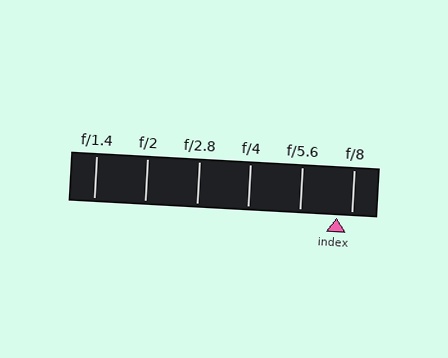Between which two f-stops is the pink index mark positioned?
The index mark is between f/5.6 and f/8.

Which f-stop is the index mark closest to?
The index mark is closest to f/8.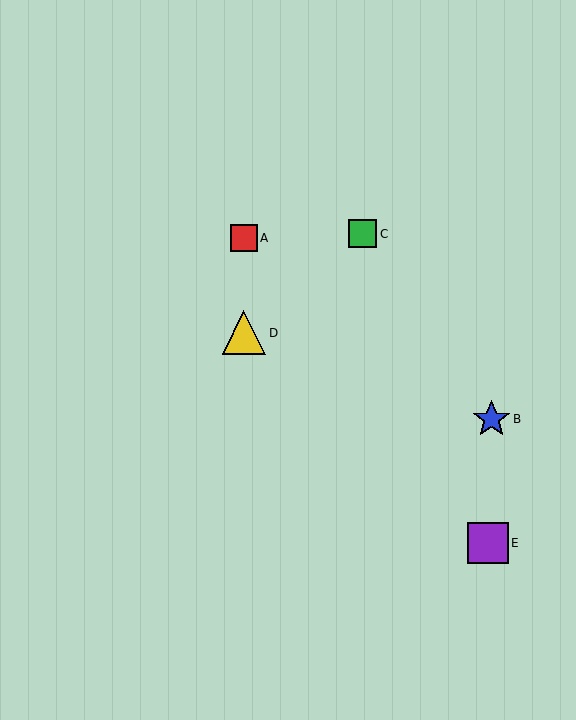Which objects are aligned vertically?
Objects A, D are aligned vertically.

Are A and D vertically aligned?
Yes, both are at x≈244.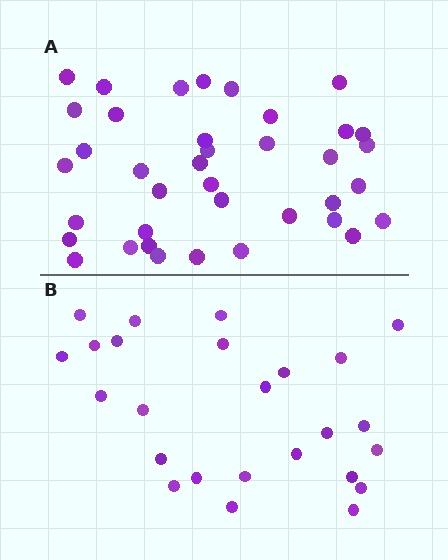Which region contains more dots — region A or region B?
Region A (the top region) has more dots.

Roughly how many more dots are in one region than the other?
Region A has approximately 15 more dots than region B.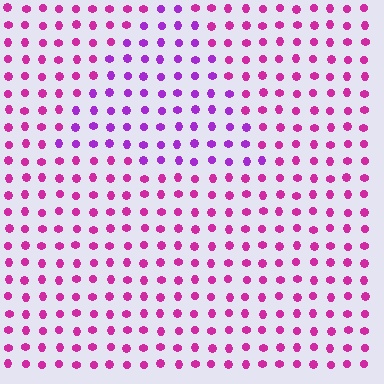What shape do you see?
I see a triangle.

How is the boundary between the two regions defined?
The boundary is defined purely by a slight shift in hue (about 32 degrees). Spacing, size, and orientation are identical on both sides.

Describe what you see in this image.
The image is filled with small magenta elements in a uniform arrangement. A triangle-shaped region is visible where the elements are tinted to a slightly different hue, forming a subtle color boundary.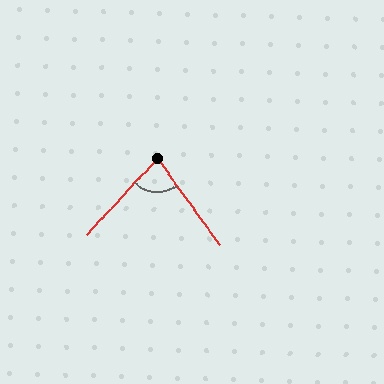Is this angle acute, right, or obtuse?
It is acute.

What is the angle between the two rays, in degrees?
Approximately 78 degrees.